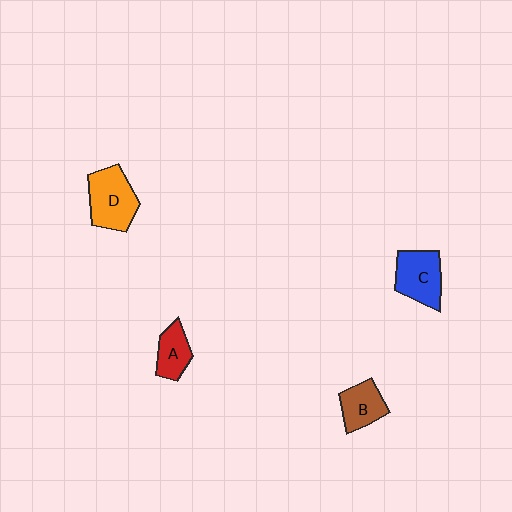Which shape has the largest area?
Shape D (orange).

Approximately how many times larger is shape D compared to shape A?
Approximately 1.6 times.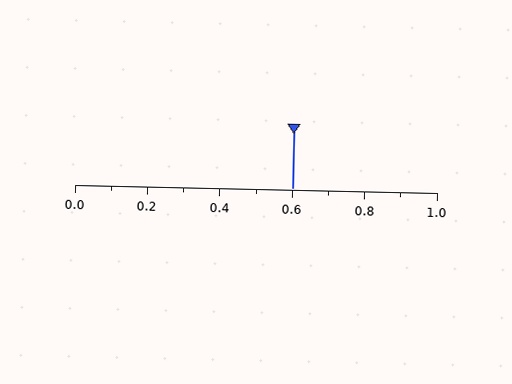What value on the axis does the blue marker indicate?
The marker indicates approximately 0.6.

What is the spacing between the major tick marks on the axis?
The major ticks are spaced 0.2 apart.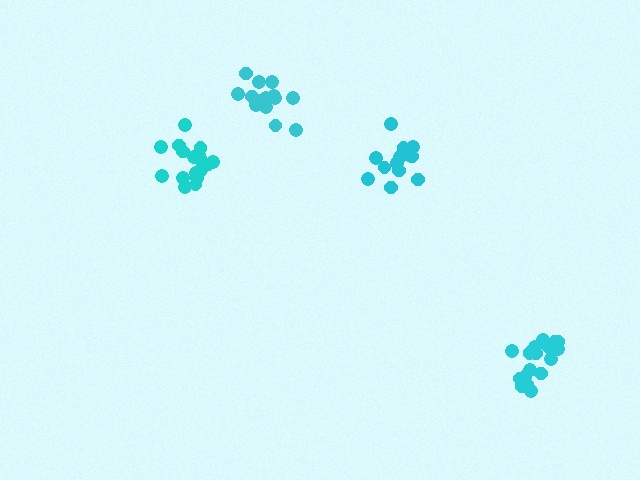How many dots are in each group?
Group 1: 13 dots, Group 2: 17 dots, Group 3: 16 dots, Group 4: 17 dots (63 total).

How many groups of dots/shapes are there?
There are 4 groups.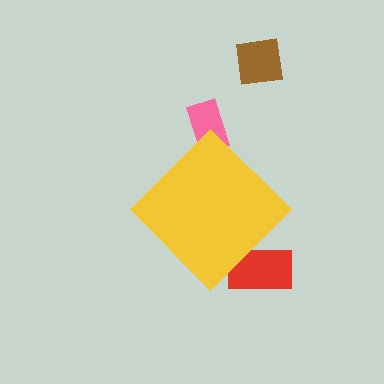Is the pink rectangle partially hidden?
Yes, the pink rectangle is partially hidden behind the yellow diamond.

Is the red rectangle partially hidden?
Yes, the red rectangle is partially hidden behind the yellow diamond.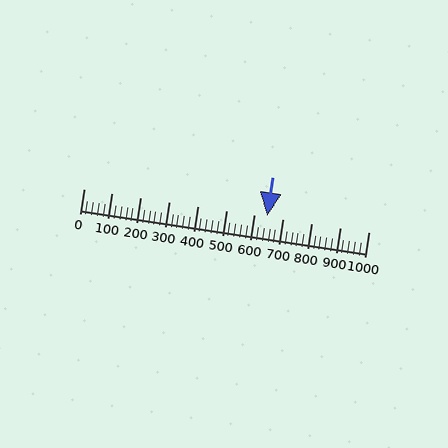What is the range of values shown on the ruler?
The ruler shows values from 0 to 1000.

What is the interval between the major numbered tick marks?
The major tick marks are spaced 100 units apart.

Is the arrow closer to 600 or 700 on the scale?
The arrow is closer to 600.